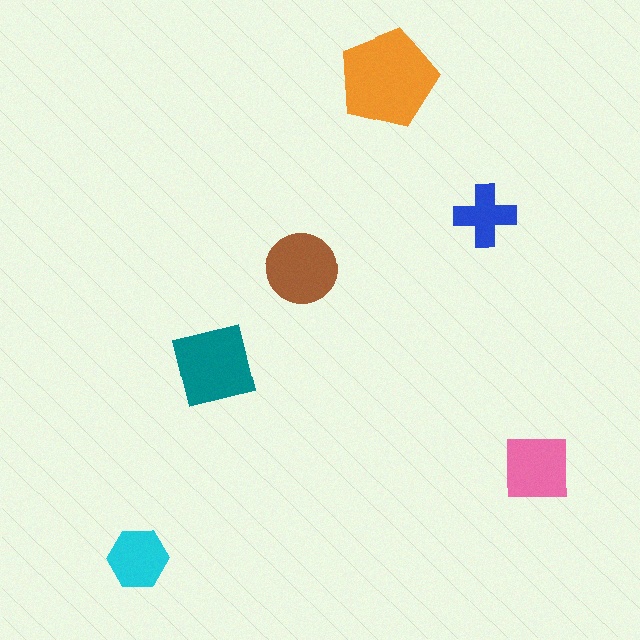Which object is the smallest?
The blue cross.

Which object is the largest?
The orange pentagon.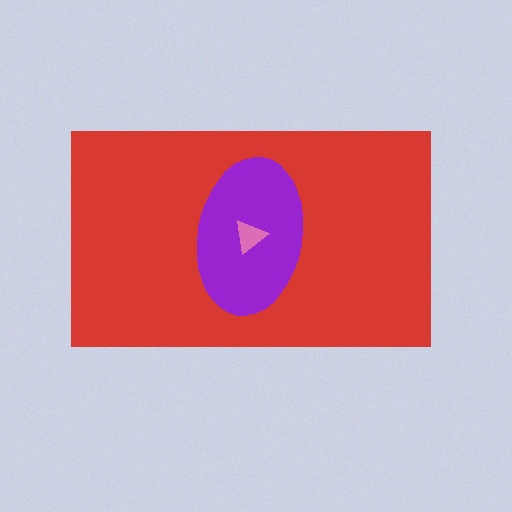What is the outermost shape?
The red rectangle.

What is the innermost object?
The pink triangle.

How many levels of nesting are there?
3.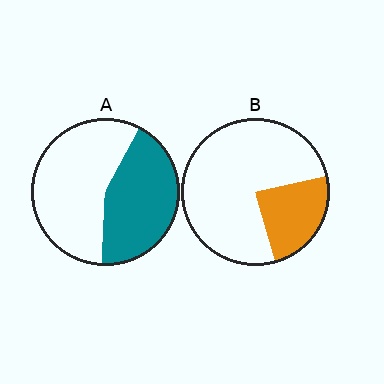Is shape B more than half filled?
No.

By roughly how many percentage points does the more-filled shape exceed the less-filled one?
By roughly 20 percentage points (A over B).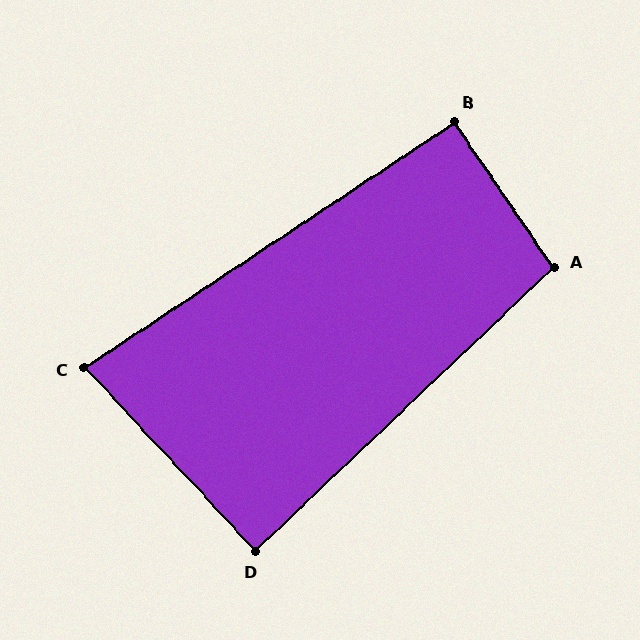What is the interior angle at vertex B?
Approximately 91 degrees (approximately right).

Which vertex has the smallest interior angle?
C, at approximately 81 degrees.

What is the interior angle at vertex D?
Approximately 89 degrees (approximately right).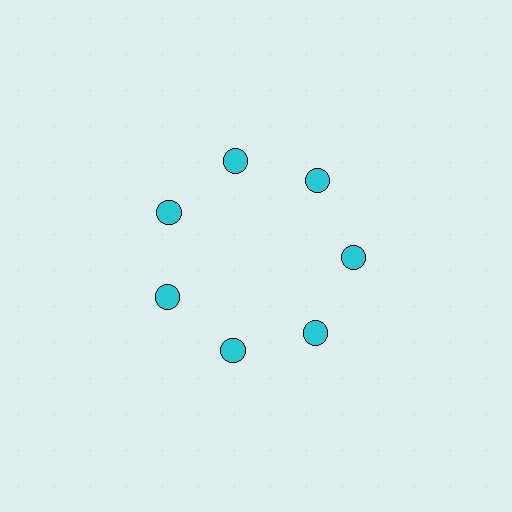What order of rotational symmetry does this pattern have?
This pattern has 7-fold rotational symmetry.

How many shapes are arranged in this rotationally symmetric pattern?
There are 7 shapes, arranged in 7 groups of 1.